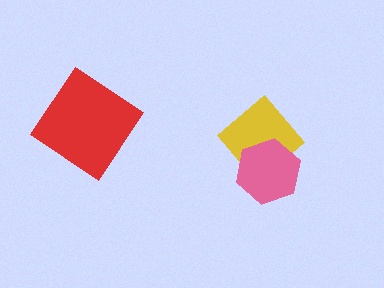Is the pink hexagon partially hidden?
No, no other shape covers it.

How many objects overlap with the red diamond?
0 objects overlap with the red diamond.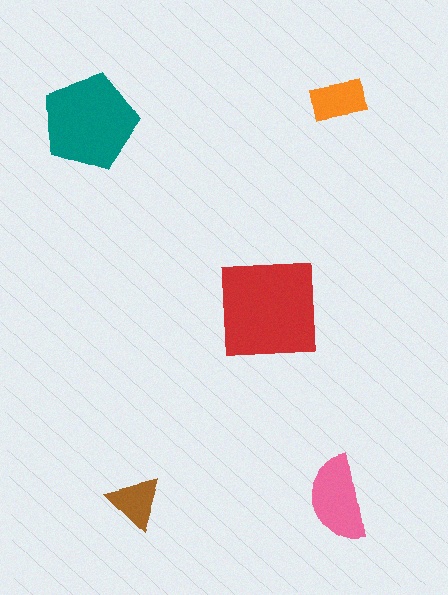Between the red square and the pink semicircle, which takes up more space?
The red square.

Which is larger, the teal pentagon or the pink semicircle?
The teal pentagon.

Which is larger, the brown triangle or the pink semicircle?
The pink semicircle.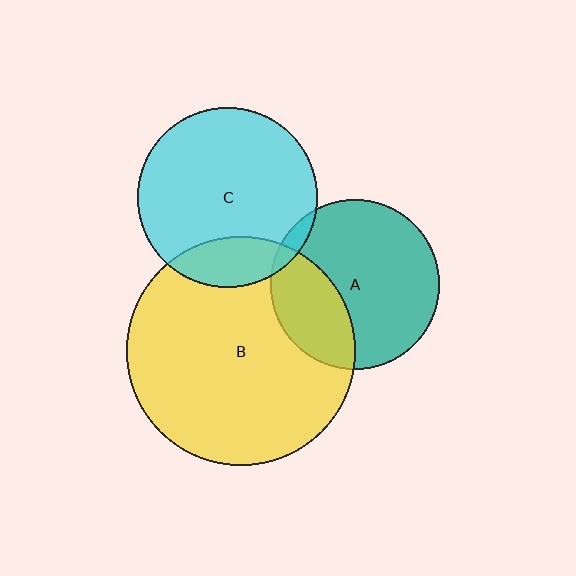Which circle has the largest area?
Circle B (yellow).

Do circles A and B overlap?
Yes.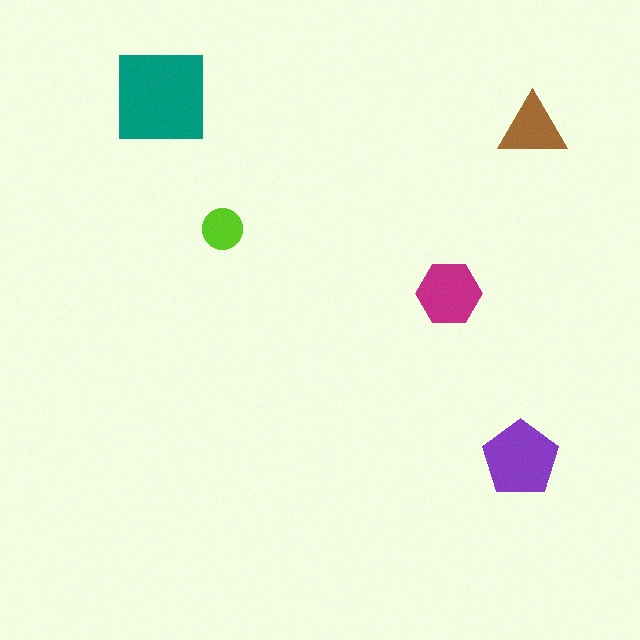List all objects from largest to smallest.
The teal square, the purple pentagon, the magenta hexagon, the brown triangle, the lime circle.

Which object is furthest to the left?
The teal square is leftmost.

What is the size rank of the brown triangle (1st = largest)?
4th.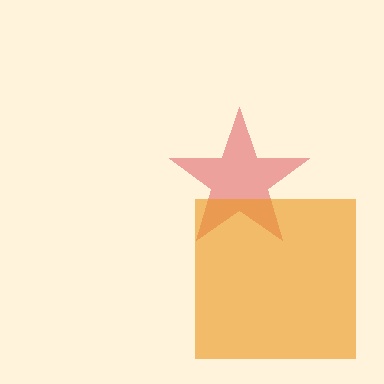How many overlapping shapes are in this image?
There are 2 overlapping shapes in the image.